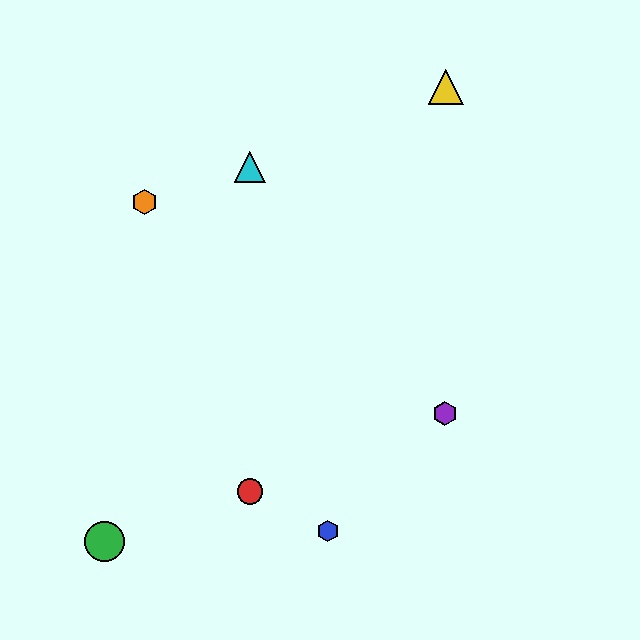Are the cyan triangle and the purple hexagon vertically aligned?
No, the cyan triangle is at x≈250 and the purple hexagon is at x≈445.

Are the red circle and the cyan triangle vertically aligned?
Yes, both are at x≈250.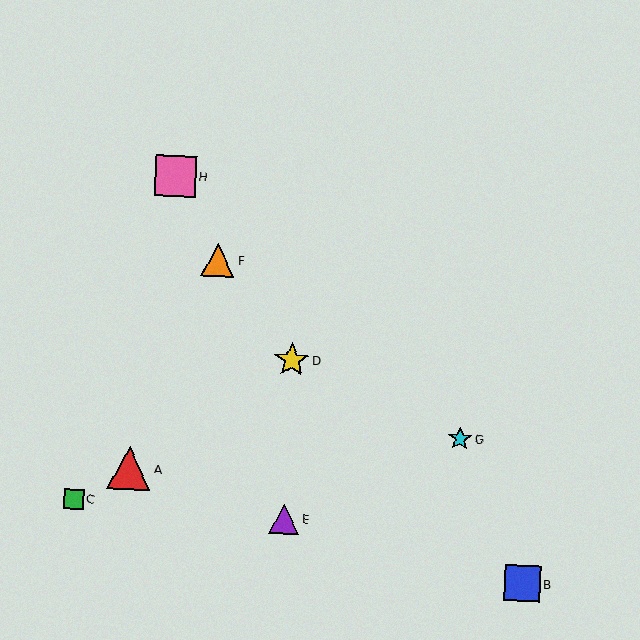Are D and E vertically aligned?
Yes, both are at x≈292.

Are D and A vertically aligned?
No, D is at x≈292 and A is at x≈129.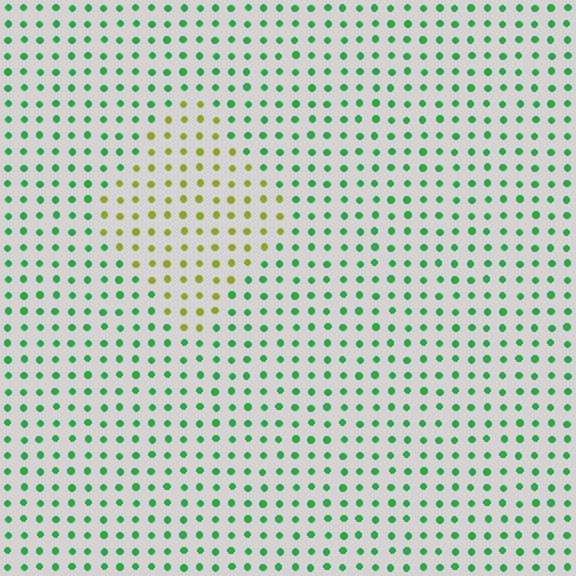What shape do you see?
I see a diamond.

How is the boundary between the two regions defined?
The boundary is defined purely by a slight shift in hue (about 59 degrees). Spacing, size, and orientation are identical on both sides.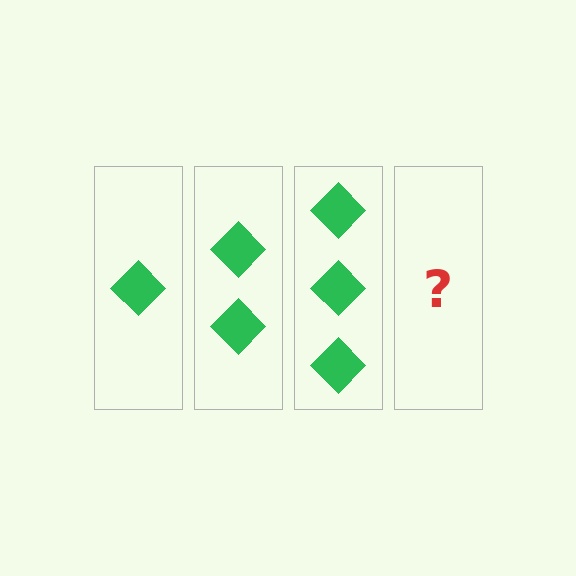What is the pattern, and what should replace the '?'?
The pattern is that each step adds one more diamond. The '?' should be 4 diamonds.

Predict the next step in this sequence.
The next step is 4 diamonds.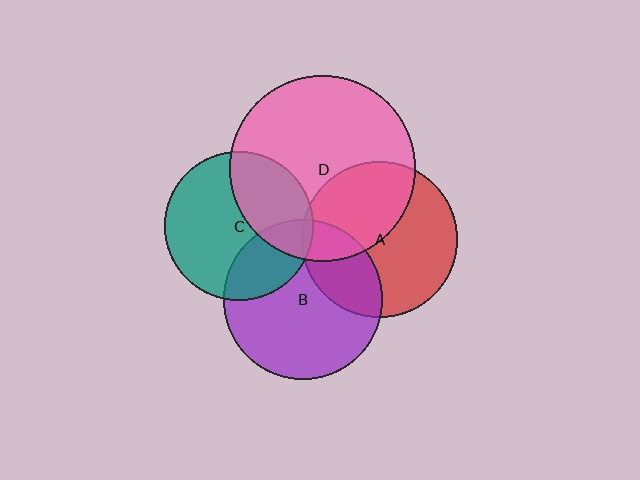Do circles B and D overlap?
Yes.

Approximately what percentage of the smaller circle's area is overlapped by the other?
Approximately 15%.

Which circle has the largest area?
Circle D (pink).